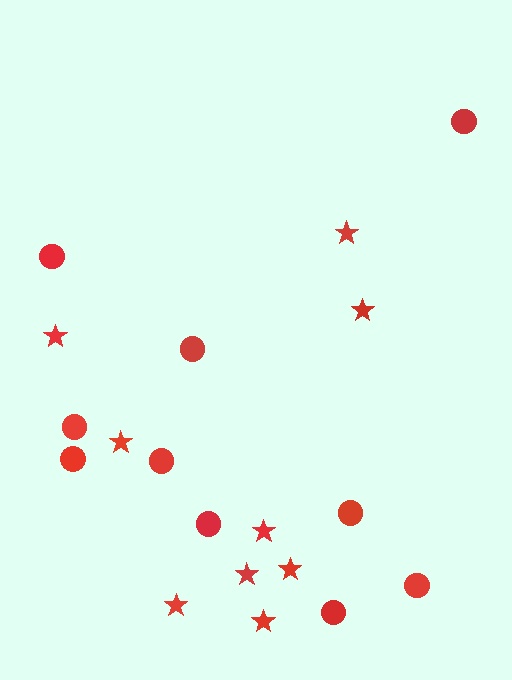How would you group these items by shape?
There are 2 groups: one group of circles (10) and one group of stars (9).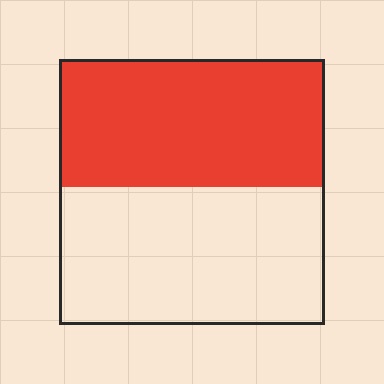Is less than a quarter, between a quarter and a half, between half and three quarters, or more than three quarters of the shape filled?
Between a quarter and a half.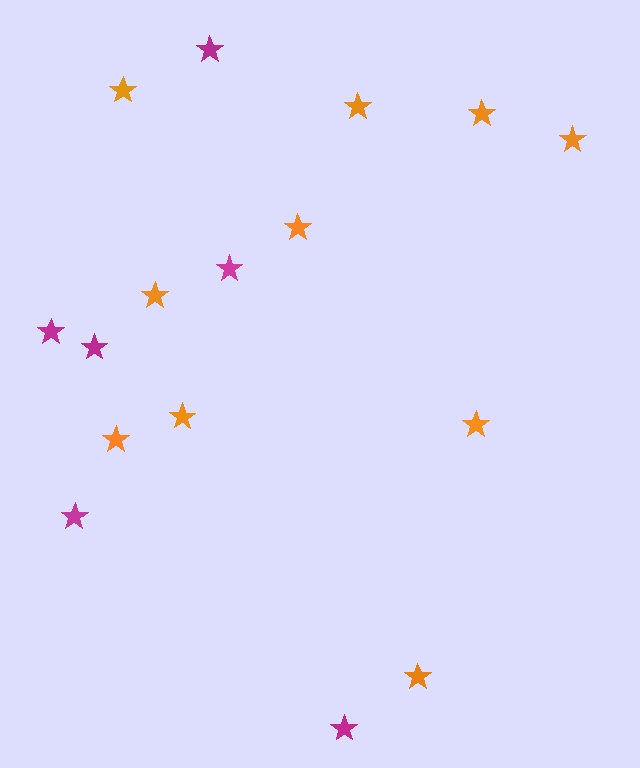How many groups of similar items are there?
There are 2 groups: one group of orange stars (10) and one group of magenta stars (6).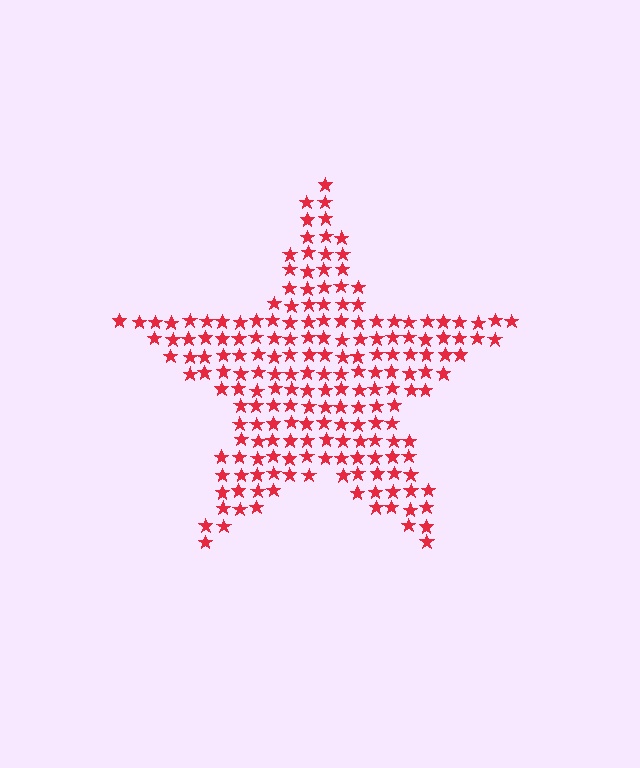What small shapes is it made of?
It is made of small stars.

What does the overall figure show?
The overall figure shows a star.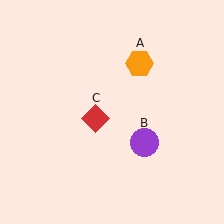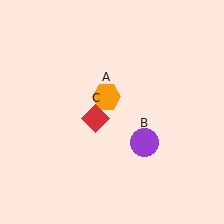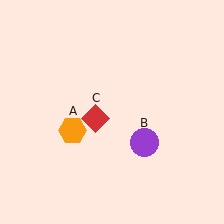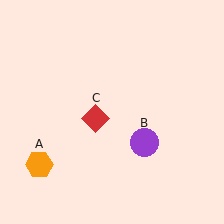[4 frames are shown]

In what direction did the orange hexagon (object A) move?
The orange hexagon (object A) moved down and to the left.